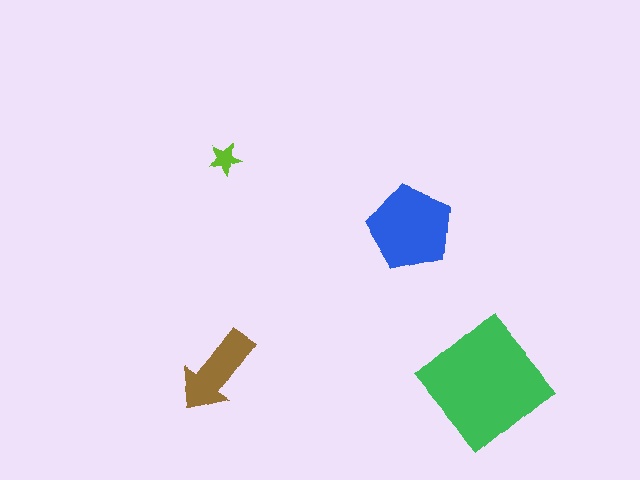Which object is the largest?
The green diamond.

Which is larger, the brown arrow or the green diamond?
The green diamond.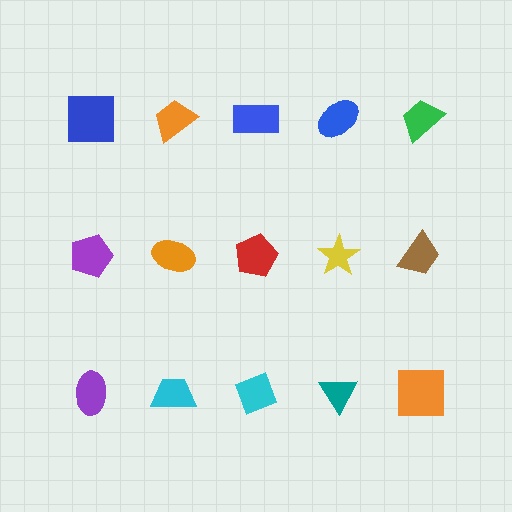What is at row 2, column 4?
A yellow star.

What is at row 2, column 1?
A purple pentagon.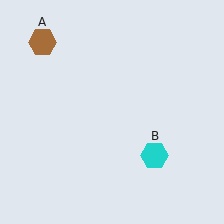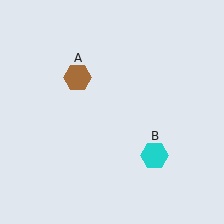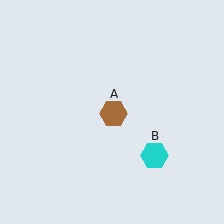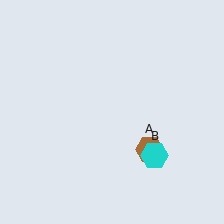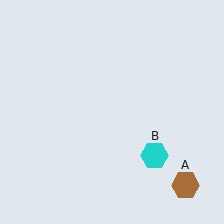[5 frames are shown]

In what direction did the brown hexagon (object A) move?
The brown hexagon (object A) moved down and to the right.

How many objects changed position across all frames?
1 object changed position: brown hexagon (object A).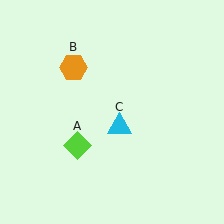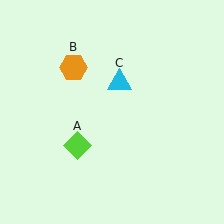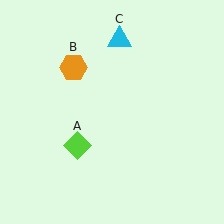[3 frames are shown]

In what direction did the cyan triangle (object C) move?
The cyan triangle (object C) moved up.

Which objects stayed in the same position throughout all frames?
Lime diamond (object A) and orange hexagon (object B) remained stationary.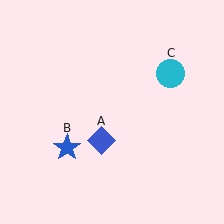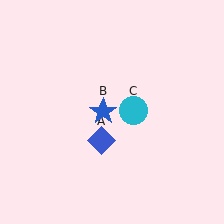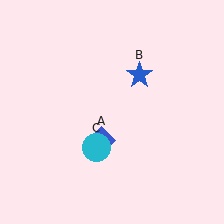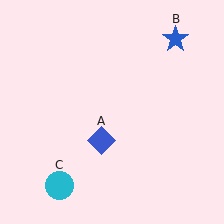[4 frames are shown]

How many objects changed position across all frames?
2 objects changed position: blue star (object B), cyan circle (object C).